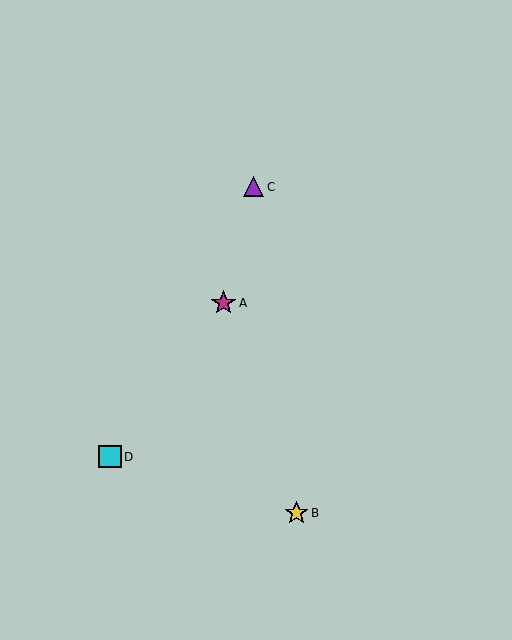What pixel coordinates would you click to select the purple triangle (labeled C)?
Click at (253, 187) to select the purple triangle C.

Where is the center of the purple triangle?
The center of the purple triangle is at (253, 187).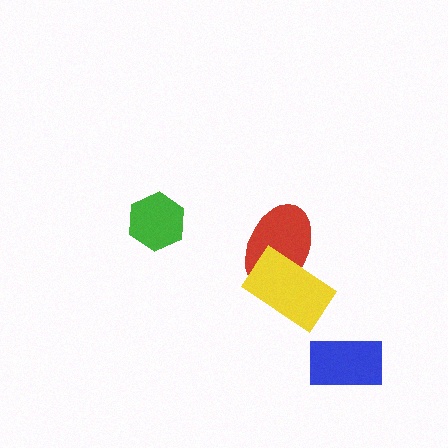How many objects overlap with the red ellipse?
1 object overlaps with the red ellipse.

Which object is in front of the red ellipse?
The yellow rectangle is in front of the red ellipse.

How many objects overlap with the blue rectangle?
0 objects overlap with the blue rectangle.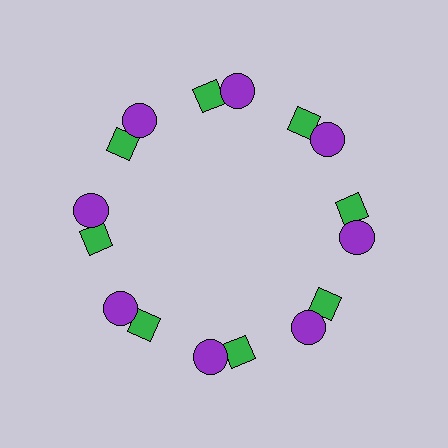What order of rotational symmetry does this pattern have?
This pattern has 8-fold rotational symmetry.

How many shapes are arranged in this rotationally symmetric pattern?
There are 16 shapes, arranged in 8 groups of 2.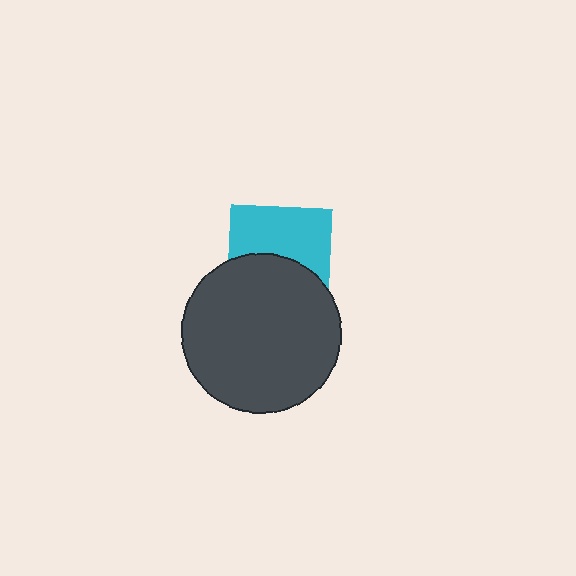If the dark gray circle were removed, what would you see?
You would see the complete cyan square.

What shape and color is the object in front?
The object in front is a dark gray circle.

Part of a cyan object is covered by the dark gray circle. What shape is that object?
It is a square.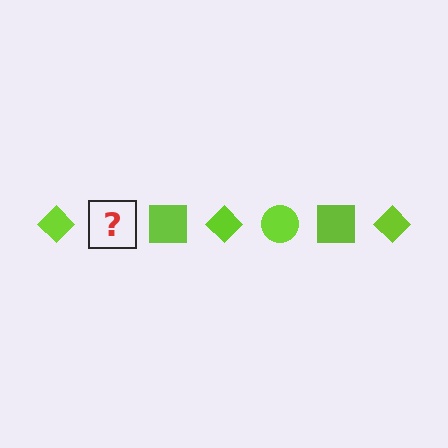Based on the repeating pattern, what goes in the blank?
The blank should be a lime circle.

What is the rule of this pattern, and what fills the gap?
The rule is that the pattern cycles through diamond, circle, square shapes in lime. The gap should be filled with a lime circle.